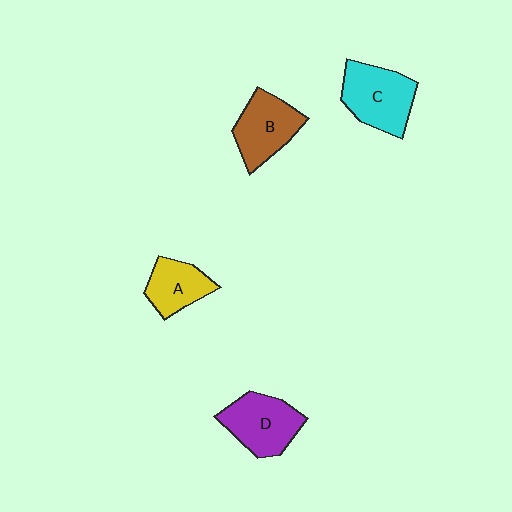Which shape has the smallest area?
Shape A (yellow).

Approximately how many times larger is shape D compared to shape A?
Approximately 1.4 times.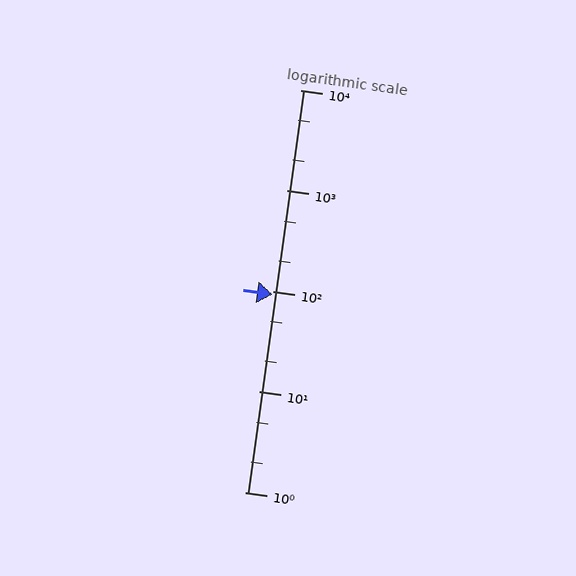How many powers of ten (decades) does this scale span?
The scale spans 4 decades, from 1 to 10000.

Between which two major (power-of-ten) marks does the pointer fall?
The pointer is between 10 and 100.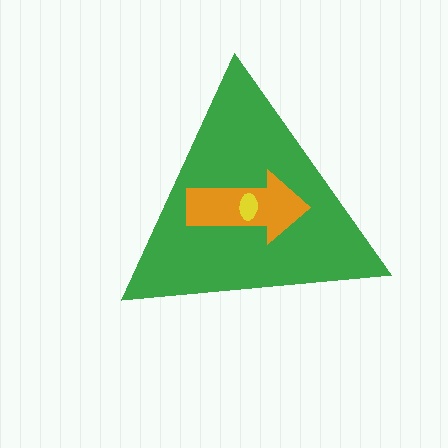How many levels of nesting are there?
3.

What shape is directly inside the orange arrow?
The yellow ellipse.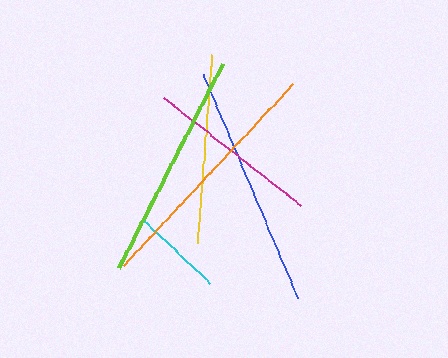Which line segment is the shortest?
The cyan line is the shortest at approximately 93 pixels.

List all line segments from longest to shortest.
From longest to shortest: orange, blue, lime, yellow, magenta, cyan.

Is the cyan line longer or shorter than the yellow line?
The yellow line is longer than the cyan line.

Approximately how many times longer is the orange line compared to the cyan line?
The orange line is approximately 2.7 times the length of the cyan line.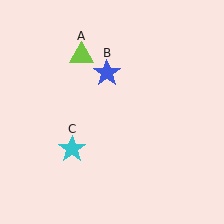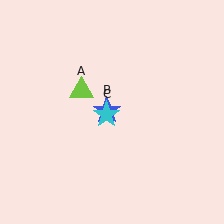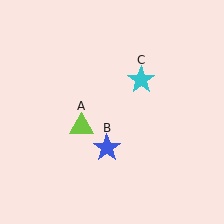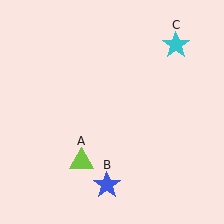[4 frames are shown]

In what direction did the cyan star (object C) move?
The cyan star (object C) moved up and to the right.